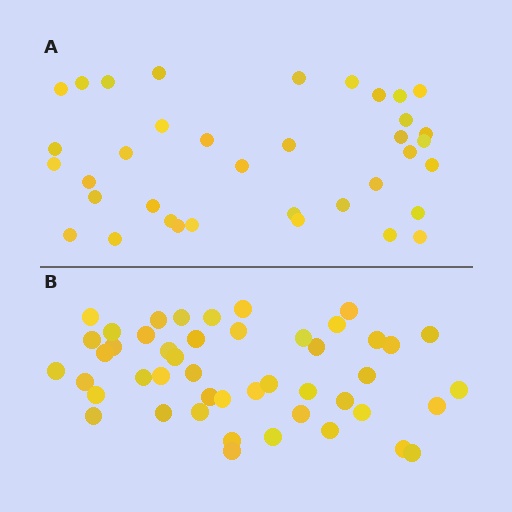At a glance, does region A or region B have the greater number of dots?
Region B (the bottom region) has more dots.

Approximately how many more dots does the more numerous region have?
Region B has roughly 10 or so more dots than region A.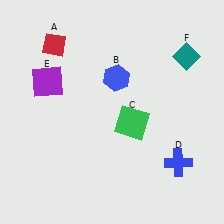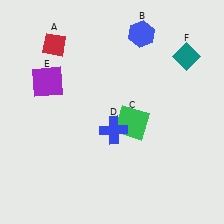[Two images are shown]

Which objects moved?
The objects that moved are: the blue hexagon (B), the blue cross (D).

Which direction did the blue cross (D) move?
The blue cross (D) moved left.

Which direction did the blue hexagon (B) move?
The blue hexagon (B) moved up.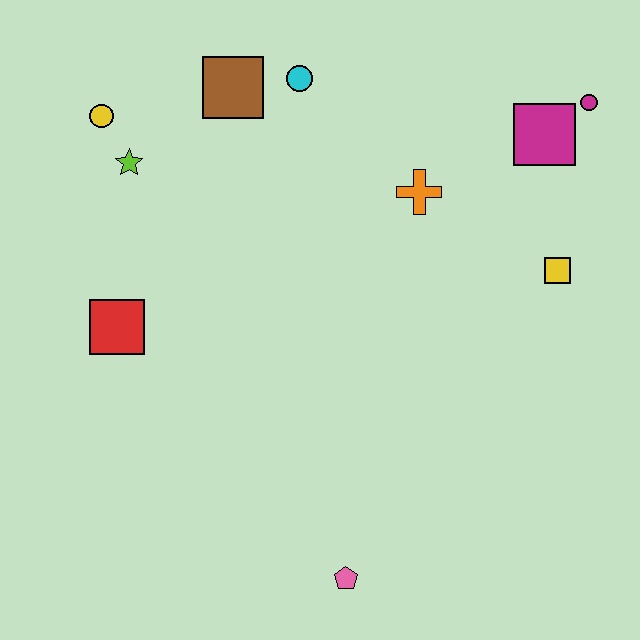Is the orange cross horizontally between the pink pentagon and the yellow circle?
No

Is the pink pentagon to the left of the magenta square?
Yes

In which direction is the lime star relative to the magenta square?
The lime star is to the left of the magenta square.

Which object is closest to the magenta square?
The magenta circle is closest to the magenta square.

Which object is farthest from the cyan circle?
The pink pentagon is farthest from the cyan circle.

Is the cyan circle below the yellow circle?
No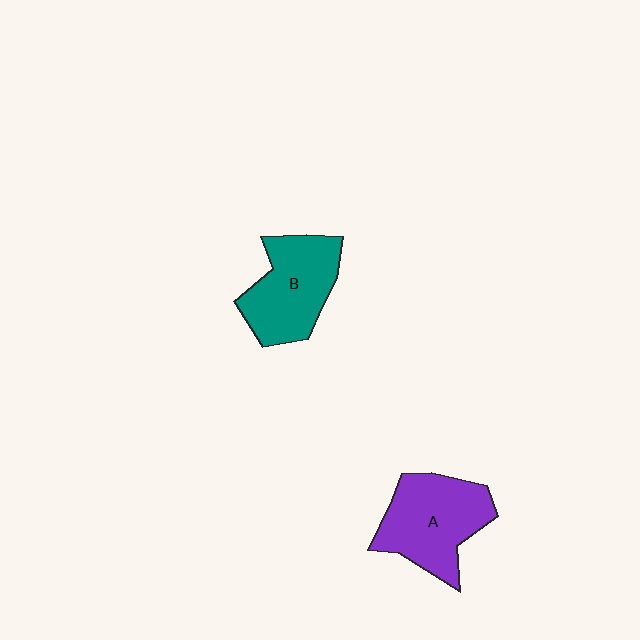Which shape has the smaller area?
Shape B (teal).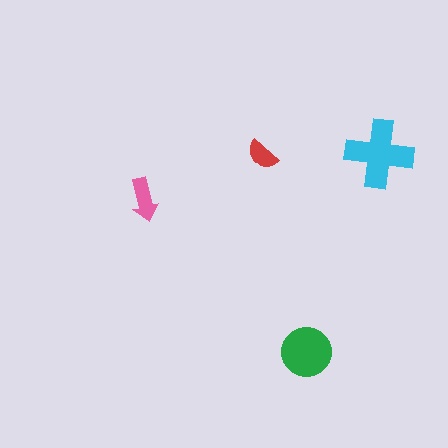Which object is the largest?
The cyan cross.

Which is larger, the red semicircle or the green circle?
The green circle.